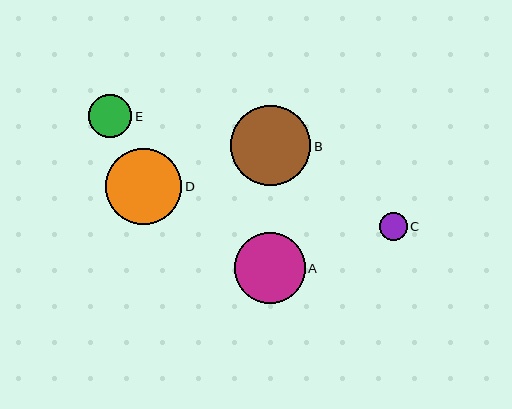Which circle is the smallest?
Circle C is the smallest with a size of approximately 28 pixels.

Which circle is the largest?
Circle B is the largest with a size of approximately 80 pixels.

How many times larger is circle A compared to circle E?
Circle A is approximately 1.7 times the size of circle E.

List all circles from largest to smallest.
From largest to smallest: B, D, A, E, C.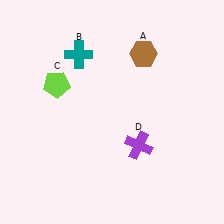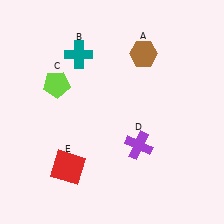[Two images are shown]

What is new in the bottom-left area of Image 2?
A red square (E) was added in the bottom-left area of Image 2.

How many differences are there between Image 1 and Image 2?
There is 1 difference between the two images.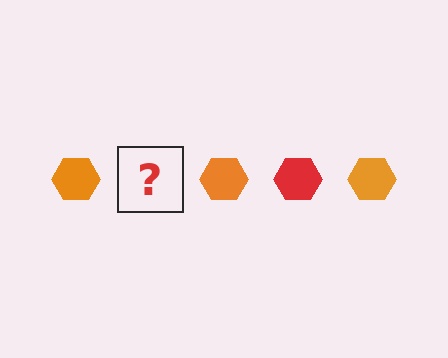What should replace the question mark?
The question mark should be replaced with a red hexagon.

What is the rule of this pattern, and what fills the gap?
The rule is that the pattern cycles through orange, red hexagons. The gap should be filled with a red hexagon.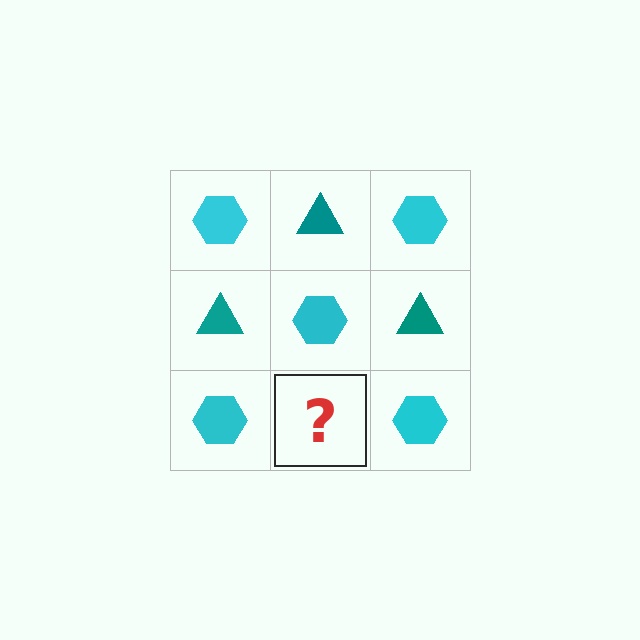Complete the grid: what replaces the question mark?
The question mark should be replaced with a teal triangle.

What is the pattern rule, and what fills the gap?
The rule is that it alternates cyan hexagon and teal triangle in a checkerboard pattern. The gap should be filled with a teal triangle.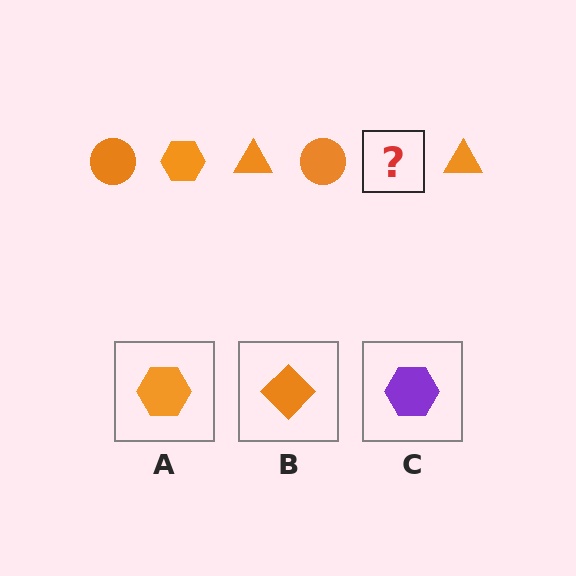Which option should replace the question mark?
Option A.